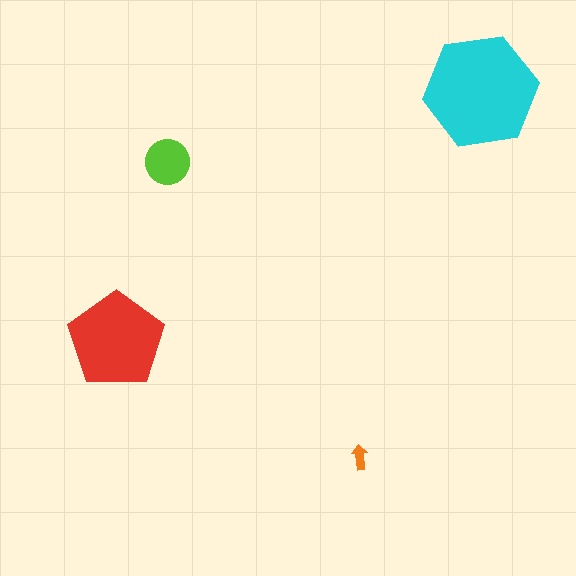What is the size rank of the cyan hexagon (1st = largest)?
1st.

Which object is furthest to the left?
The red pentagon is leftmost.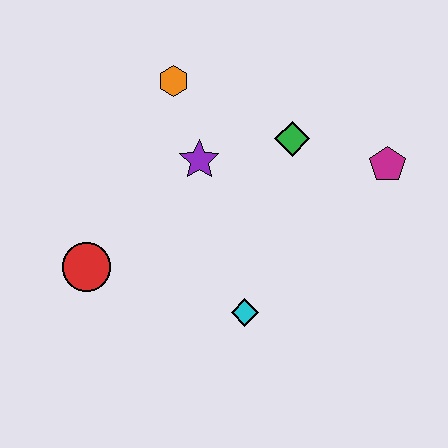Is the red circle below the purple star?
Yes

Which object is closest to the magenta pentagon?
The green diamond is closest to the magenta pentagon.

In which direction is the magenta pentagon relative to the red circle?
The magenta pentagon is to the right of the red circle.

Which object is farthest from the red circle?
The magenta pentagon is farthest from the red circle.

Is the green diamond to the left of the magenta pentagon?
Yes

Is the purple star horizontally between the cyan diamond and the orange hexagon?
Yes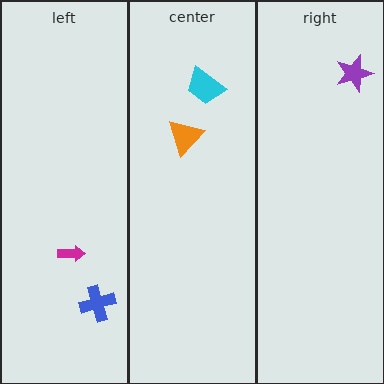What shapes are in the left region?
The blue cross, the magenta arrow.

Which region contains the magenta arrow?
The left region.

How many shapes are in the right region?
1.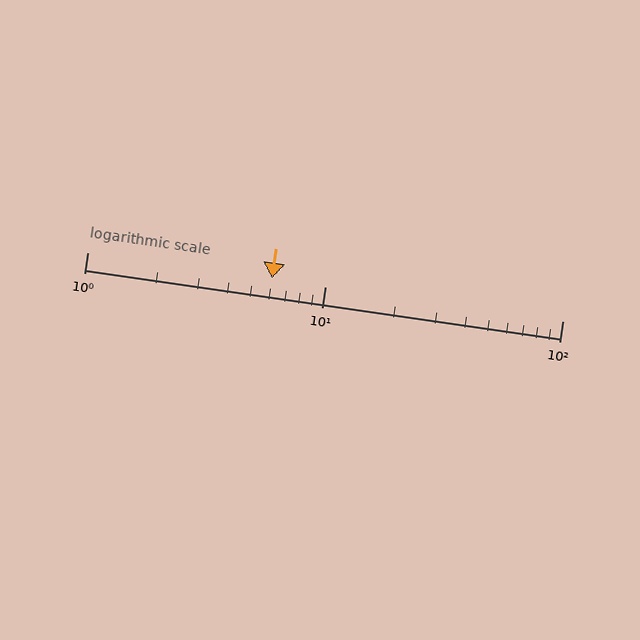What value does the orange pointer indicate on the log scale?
The pointer indicates approximately 6.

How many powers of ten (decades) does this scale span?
The scale spans 2 decades, from 1 to 100.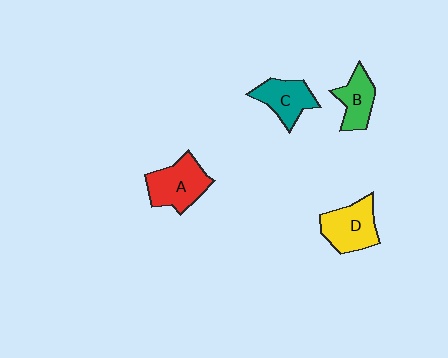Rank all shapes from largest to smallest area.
From largest to smallest: A (red), D (yellow), C (teal), B (green).